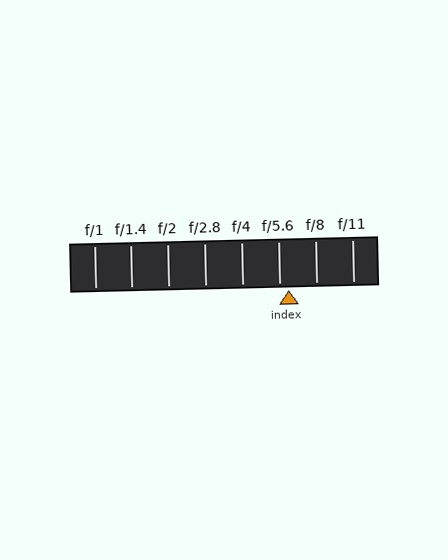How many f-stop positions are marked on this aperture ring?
There are 8 f-stop positions marked.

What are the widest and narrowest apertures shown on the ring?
The widest aperture shown is f/1 and the narrowest is f/11.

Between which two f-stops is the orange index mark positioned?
The index mark is between f/5.6 and f/8.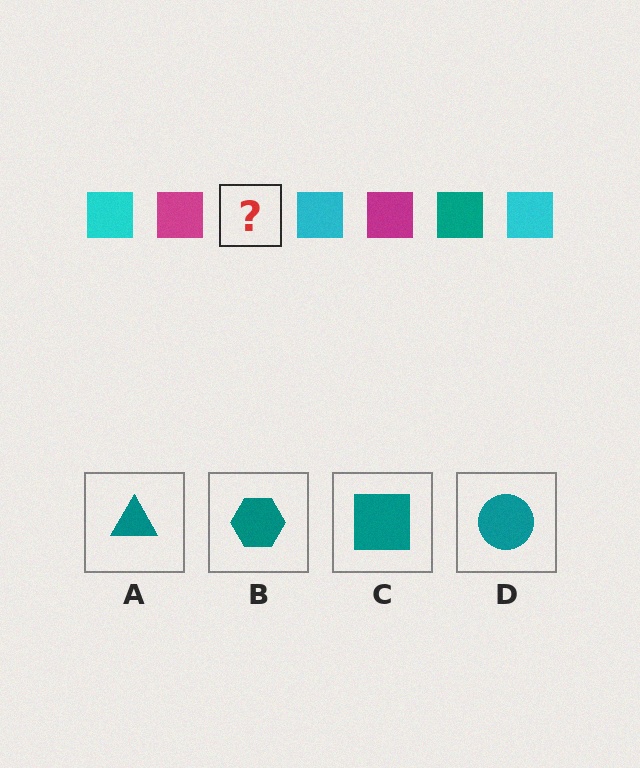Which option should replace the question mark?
Option C.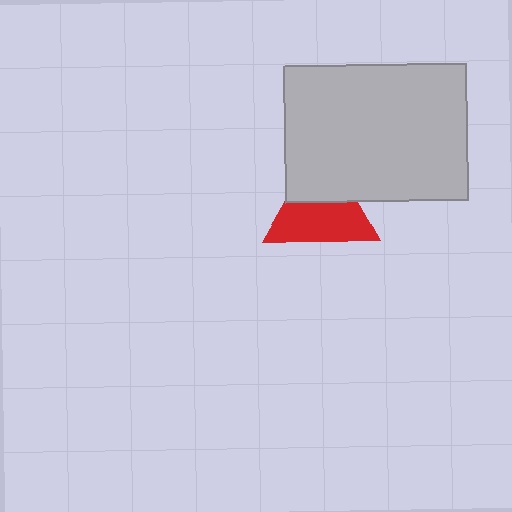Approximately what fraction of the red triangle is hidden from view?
Roughly 38% of the red triangle is hidden behind the light gray rectangle.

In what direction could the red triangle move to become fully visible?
The red triangle could move down. That would shift it out from behind the light gray rectangle entirely.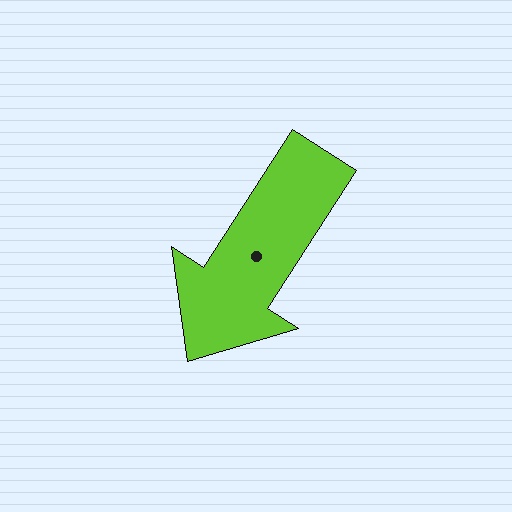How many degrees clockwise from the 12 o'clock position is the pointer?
Approximately 213 degrees.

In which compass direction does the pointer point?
Southwest.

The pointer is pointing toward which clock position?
Roughly 7 o'clock.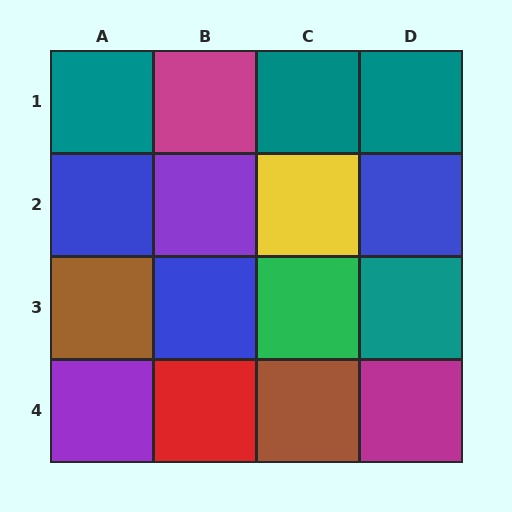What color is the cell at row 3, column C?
Green.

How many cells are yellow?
1 cell is yellow.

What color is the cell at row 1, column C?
Teal.